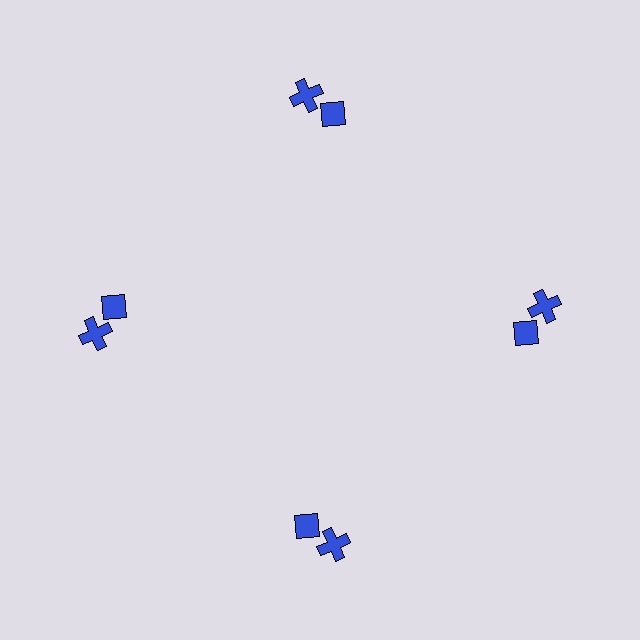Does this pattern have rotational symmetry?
Yes, this pattern has 4-fold rotational symmetry. It looks the same after rotating 90 degrees around the center.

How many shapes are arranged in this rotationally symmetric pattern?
There are 8 shapes, arranged in 4 groups of 2.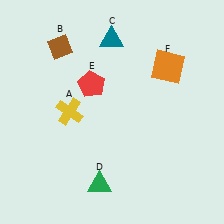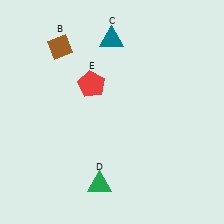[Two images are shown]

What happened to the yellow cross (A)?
The yellow cross (A) was removed in Image 2. It was in the top-left area of Image 1.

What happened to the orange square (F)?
The orange square (F) was removed in Image 2. It was in the top-right area of Image 1.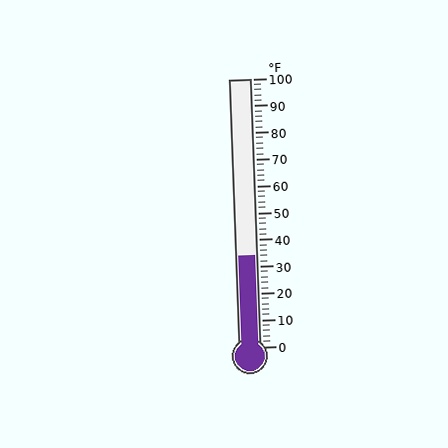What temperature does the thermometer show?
The thermometer shows approximately 34°F.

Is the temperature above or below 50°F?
The temperature is below 50°F.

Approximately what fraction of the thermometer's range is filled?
The thermometer is filled to approximately 35% of its range.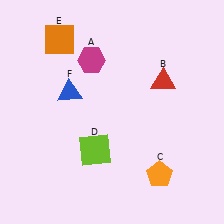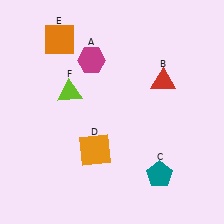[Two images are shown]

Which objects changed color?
C changed from orange to teal. D changed from lime to orange. F changed from blue to lime.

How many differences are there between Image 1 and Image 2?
There are 3 differences between the two images.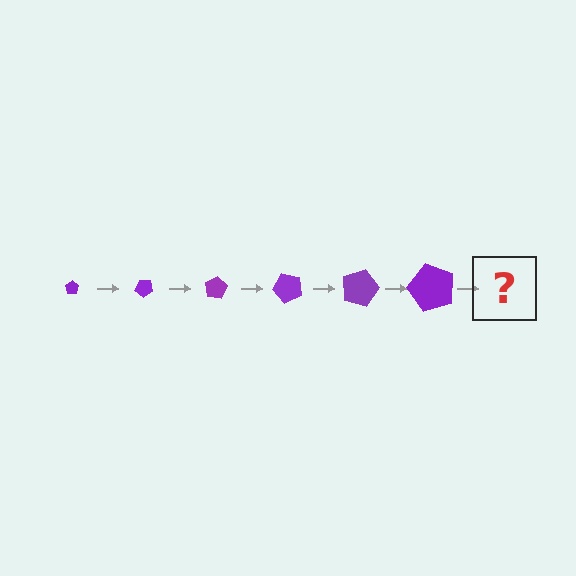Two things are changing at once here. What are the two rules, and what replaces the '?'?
The two rules are that the pentagon grows larger each step and it rotates 40 degrees each step. The '?' should be a pentagon, larger than the previous one and rotated 240 degrees from the start.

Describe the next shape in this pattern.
It should be a pentagon, larger than the previous one and rotated 240 degrees from the start.